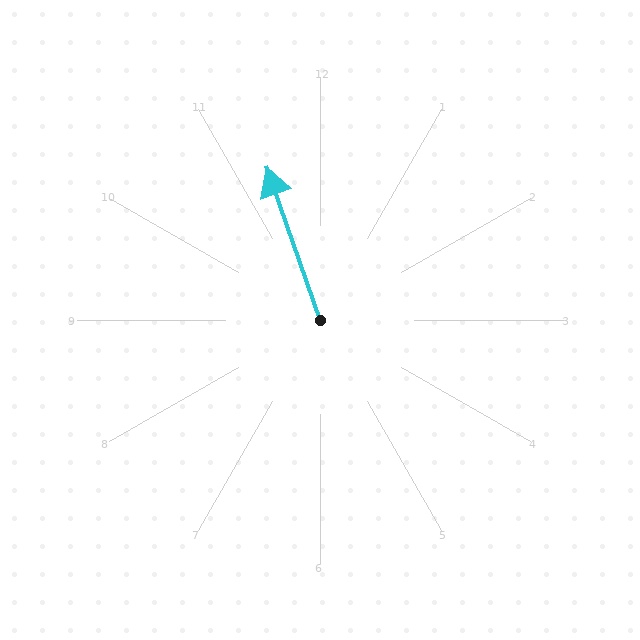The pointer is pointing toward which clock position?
Roughly 11 o'clock.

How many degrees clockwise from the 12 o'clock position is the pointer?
Approximately 341 degrees.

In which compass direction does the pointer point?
North.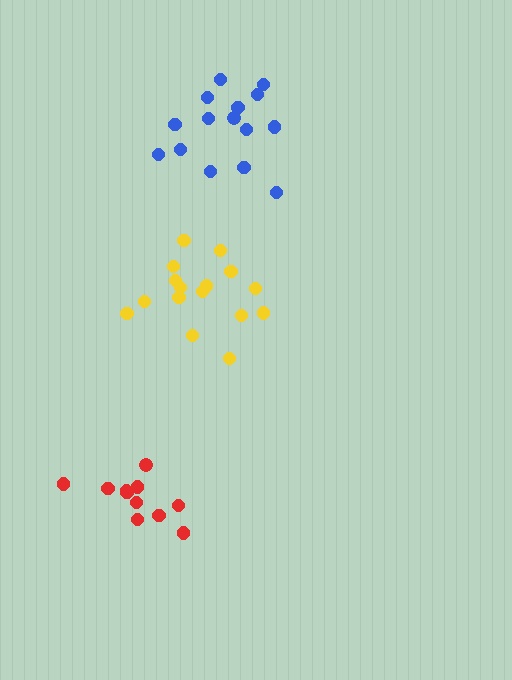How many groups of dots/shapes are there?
There are 3 groups.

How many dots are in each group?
Group 1: 16 dots, Group 2: 15 dots, Group 3: 11 dots (42 total).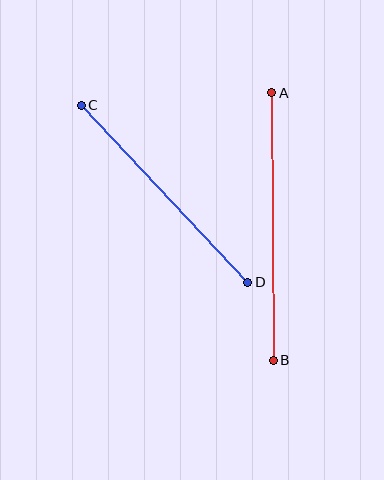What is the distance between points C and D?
The distance is approximately 243 pixels.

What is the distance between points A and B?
The distance is approximately 267 pixels.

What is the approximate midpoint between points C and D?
The midpoint is at approximately (165, 194) pixels.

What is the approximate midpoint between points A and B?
The midpoint is at approximately (273, 226) pixels.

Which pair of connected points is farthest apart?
Points A and B are farthest apart.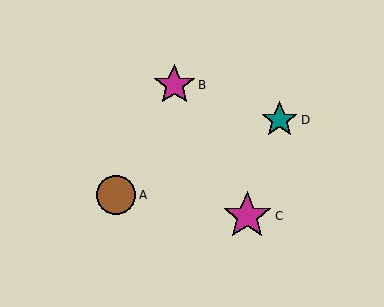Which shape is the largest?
The magenta star (labeled C) is the largest.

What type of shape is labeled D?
Shape D is a teal star.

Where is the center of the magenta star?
The center of the magenta star is at (174, 85).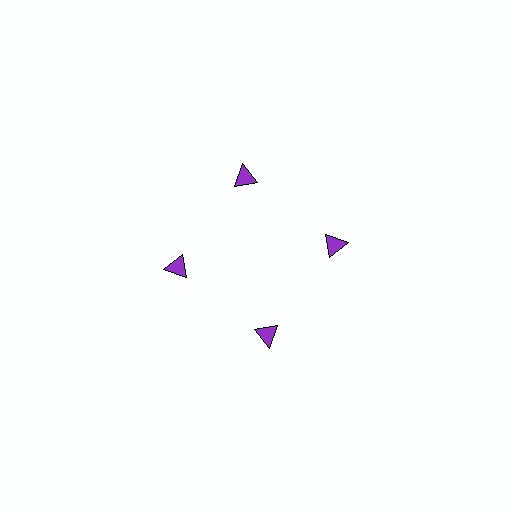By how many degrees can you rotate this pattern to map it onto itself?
The pattern maps onto itself every 90 degrees of rotation.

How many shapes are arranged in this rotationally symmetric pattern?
There are 4 shapes, arranged in 4 groups of 1.